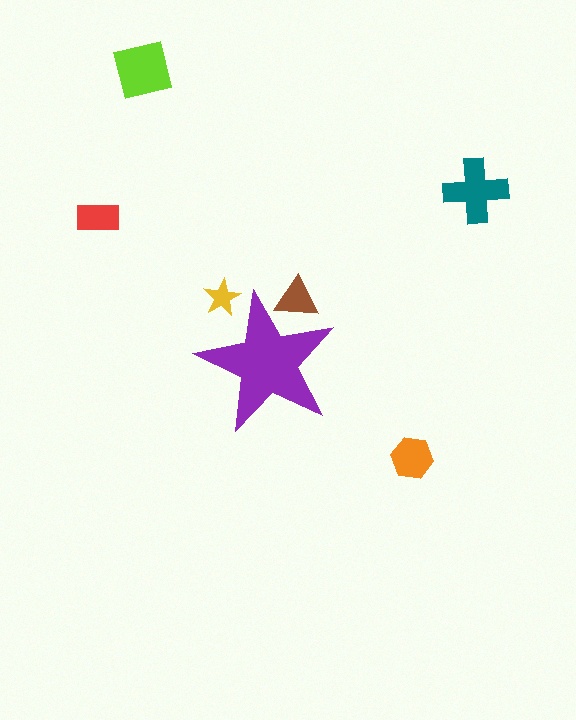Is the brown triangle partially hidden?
Yes, the brown triangle is partially hidden behind the purple star.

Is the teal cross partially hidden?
No, the teal cross is fully visible.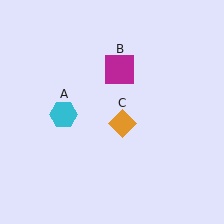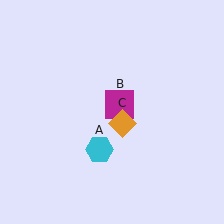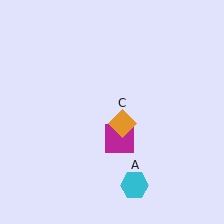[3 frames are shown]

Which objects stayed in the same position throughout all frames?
Orange diamond (object C) remained stationary.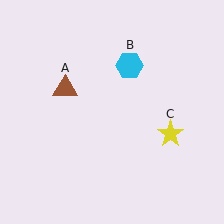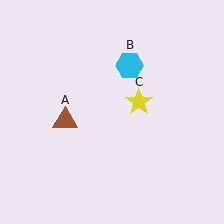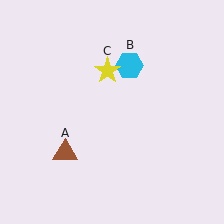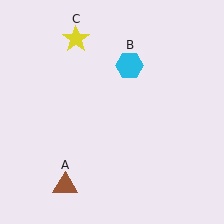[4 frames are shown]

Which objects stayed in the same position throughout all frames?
Cyan hexagon (object B) remained stationary.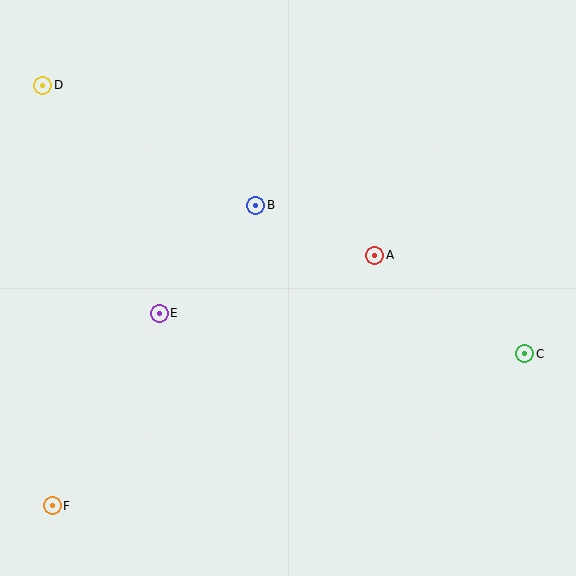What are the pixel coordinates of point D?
Point D is at (43, 85).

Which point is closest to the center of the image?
Point B at (256, 205) is closest to the center.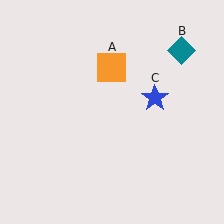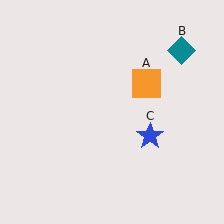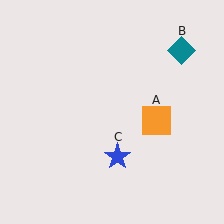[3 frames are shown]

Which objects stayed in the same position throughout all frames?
Teal diamond (object B) remained stationary.